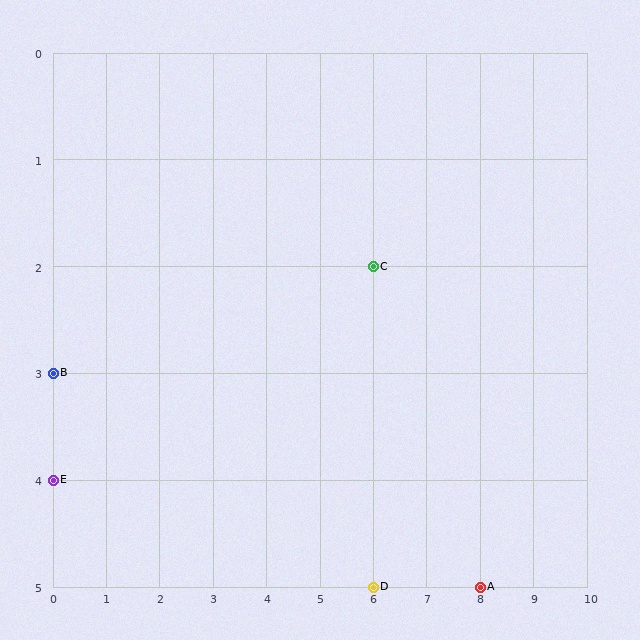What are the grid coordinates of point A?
Point A is at grid coordinates (8, 5).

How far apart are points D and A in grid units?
Points D and A are 2 columns apart.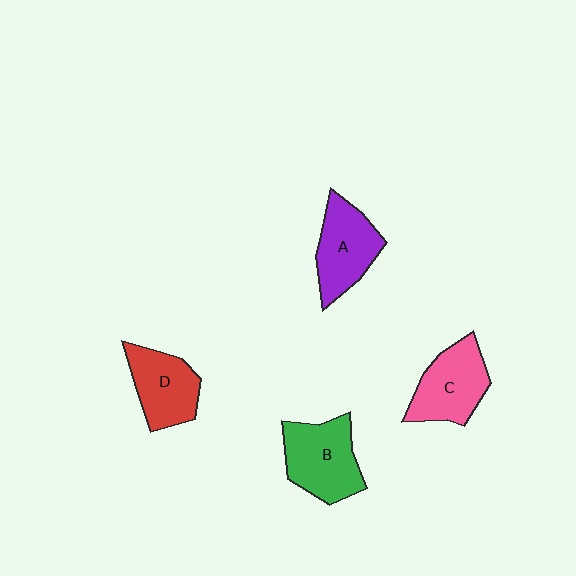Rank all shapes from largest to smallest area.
From largest to smallest: B (green), C (pink), A (purple), D (red).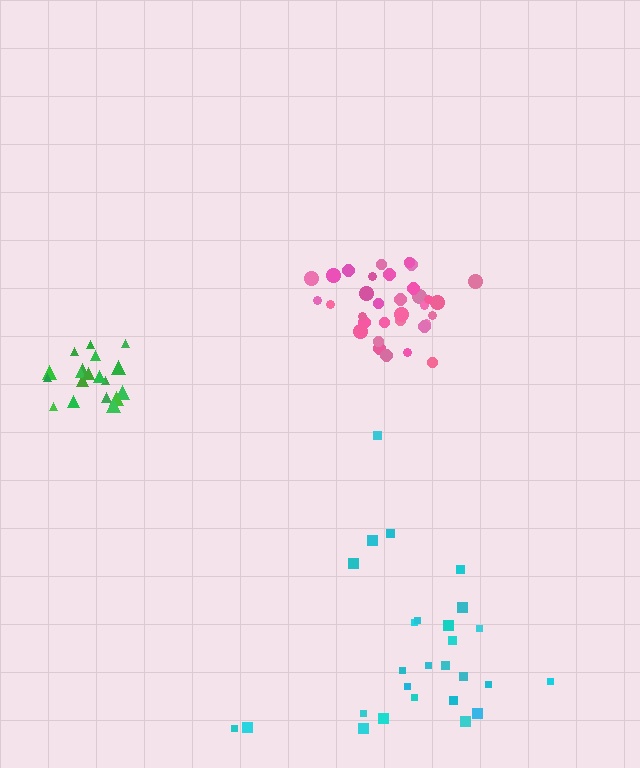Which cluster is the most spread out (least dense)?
Cyan.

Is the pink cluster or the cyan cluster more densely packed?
Pink.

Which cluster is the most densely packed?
Green.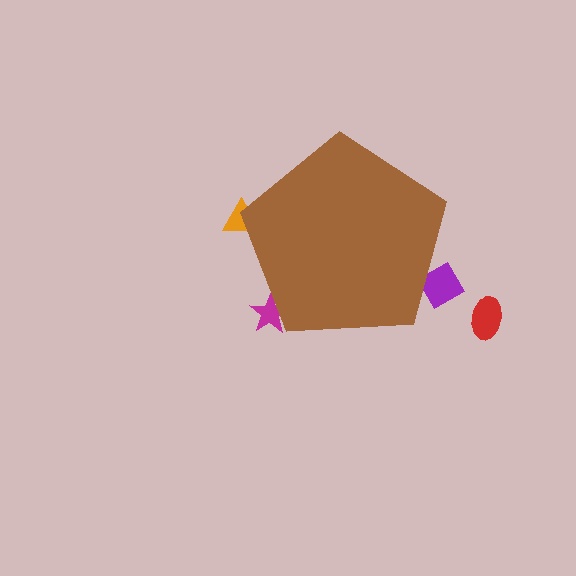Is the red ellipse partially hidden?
No, the red ellipse is fully visible.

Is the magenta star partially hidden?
Yes, the magenta star is partially hidden behind the brown pentagon.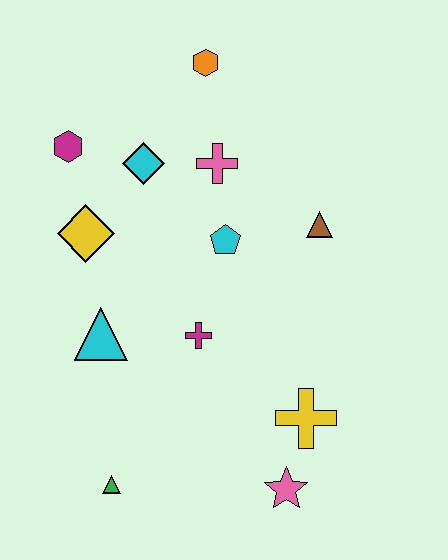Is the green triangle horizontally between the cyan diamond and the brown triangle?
No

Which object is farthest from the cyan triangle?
The orange hexagon is farthest from the cyan triangle.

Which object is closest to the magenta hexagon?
The cyan diamond is closest to the magenta hexagon.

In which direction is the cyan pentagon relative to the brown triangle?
The cyan pentagon is to the left of the brown triangle.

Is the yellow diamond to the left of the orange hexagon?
Yes